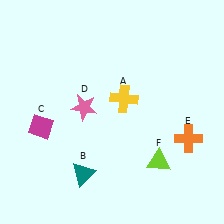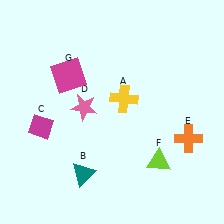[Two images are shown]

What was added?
A magenta square (G) was added in Image 2.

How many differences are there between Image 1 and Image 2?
There is 1 difference between the two images.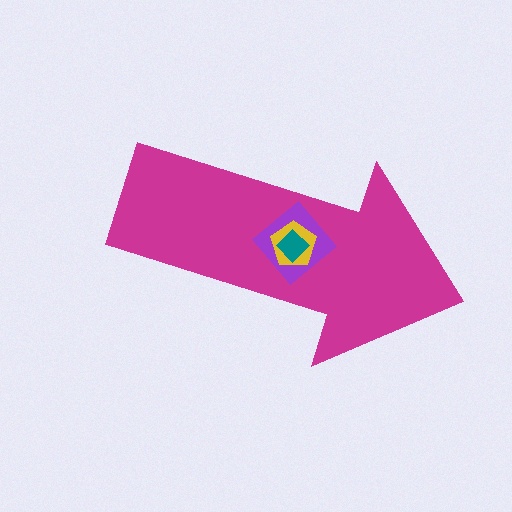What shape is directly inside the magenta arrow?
The purple diamond.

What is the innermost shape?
The teal diamond.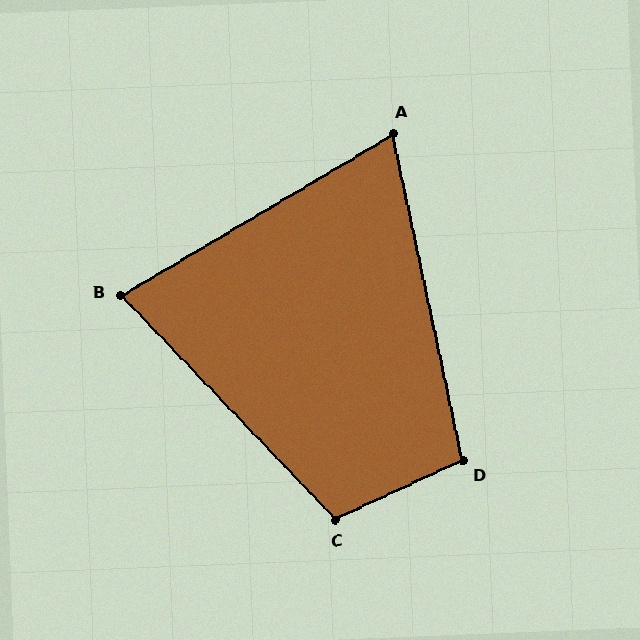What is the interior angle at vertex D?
Approximately 103 degrees (obtuse).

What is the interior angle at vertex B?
Approximately 77 degrees (acute).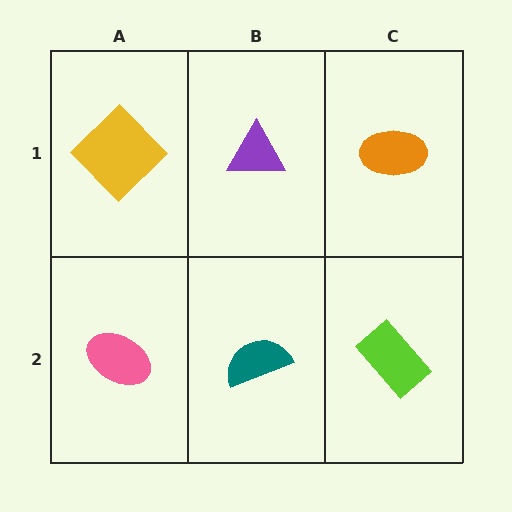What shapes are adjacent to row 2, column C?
An orange ellipse (row 1, column C), a teal semicircle (row 2, column B).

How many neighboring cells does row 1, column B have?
3.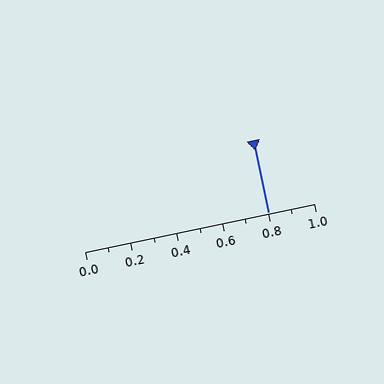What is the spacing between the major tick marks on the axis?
The major ticks are spaced 0.2 apart.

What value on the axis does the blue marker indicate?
The marker indicates approximately 0.8.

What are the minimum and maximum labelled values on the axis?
The axis runs from 0.0 to 1.0.